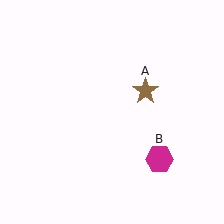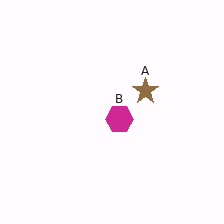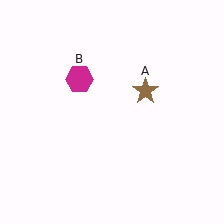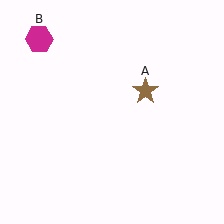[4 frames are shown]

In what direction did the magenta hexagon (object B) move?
The magenta hexagon (object B) moved up and to the left.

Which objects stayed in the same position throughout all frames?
Brown star (object A) remained stationary.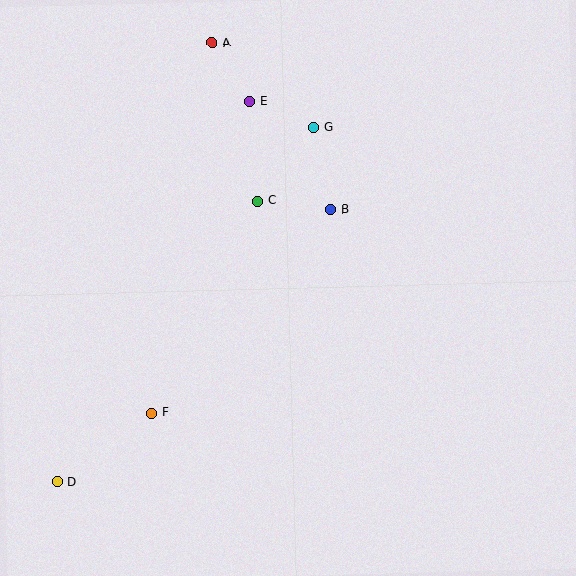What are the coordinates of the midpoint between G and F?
The midpoint between G and F is at (233, 270).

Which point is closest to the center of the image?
Point B at (331, 210) is closest to the center.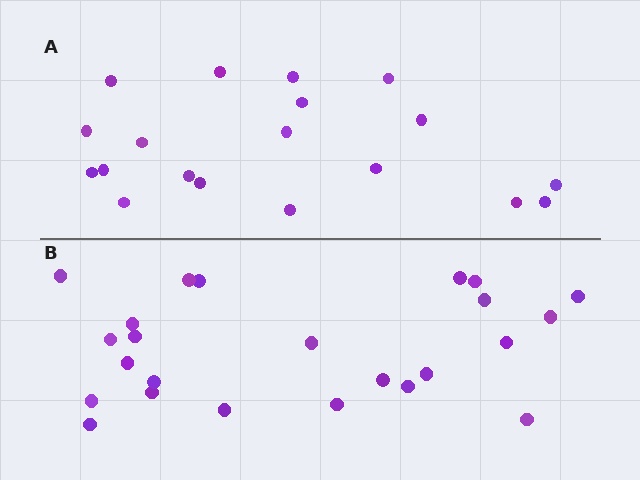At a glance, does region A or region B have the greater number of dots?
Region B (the bottom region) has more dots.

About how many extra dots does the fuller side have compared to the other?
Region B has about 5 more dots than region A.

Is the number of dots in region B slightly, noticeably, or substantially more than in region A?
Region B has noticeably more, but not dramatically so. The ratio is roughly 1.3 to 1.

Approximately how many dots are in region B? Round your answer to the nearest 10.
About 20 dots. (The exact count is 24, which rounds to 20.)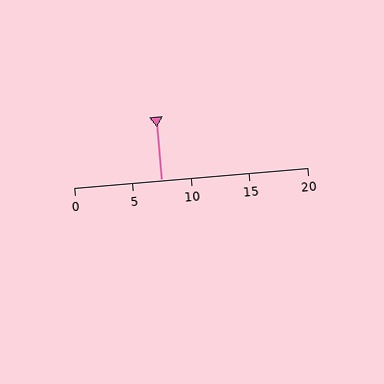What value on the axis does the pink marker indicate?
The marker indicates approximately 7.5.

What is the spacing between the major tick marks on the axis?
The major ticks are spaced 5 apart.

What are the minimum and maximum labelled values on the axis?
The axis runs from 0 to 20.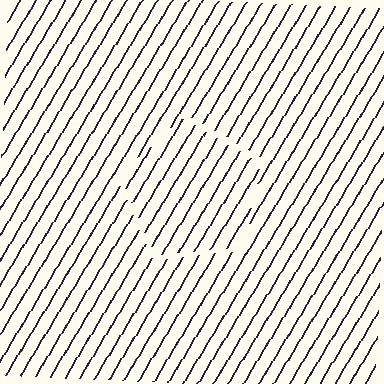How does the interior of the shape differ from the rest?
The interior of the shape contains the same grating, shifted by half a period — the contour is defined by the phase discontinuity where line-ends from the inner and outer gratings abut.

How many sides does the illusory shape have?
5 sides — the line-ends trace a pentagon.